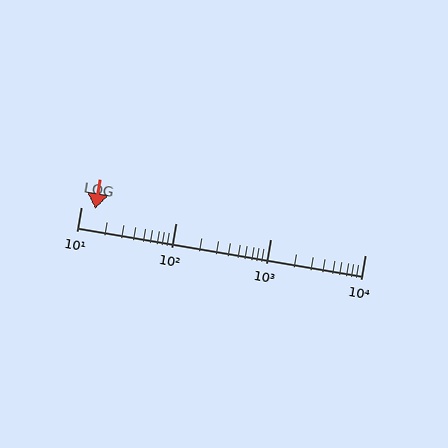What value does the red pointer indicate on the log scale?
The pointer indicates approximately 14.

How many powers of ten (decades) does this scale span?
The scale spans 3 decades, from 10 to 10000.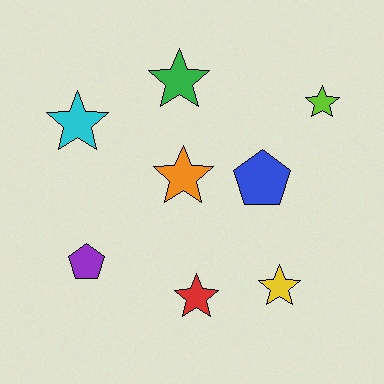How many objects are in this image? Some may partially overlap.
There are 8 objects.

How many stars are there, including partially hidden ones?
There are 6 stars.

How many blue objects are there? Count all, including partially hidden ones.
There is 1 blue object.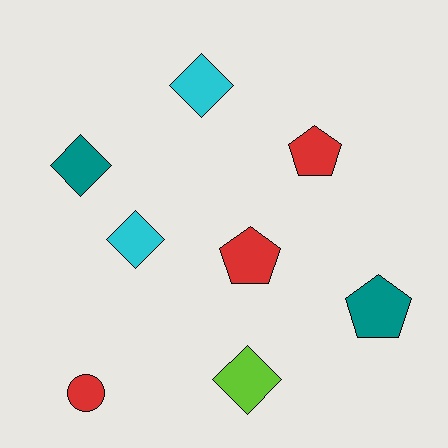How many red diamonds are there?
There are no red diamonds.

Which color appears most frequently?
Red, with 3 objects.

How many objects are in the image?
There are 8 objects.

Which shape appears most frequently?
Diamond, with 4 objects.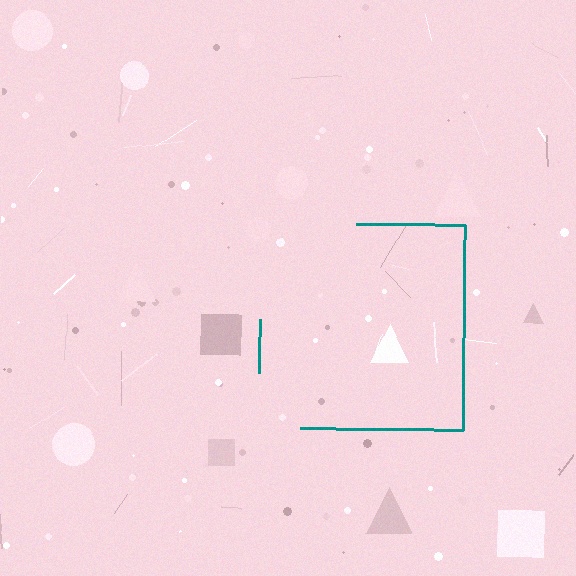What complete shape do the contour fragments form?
The contour fragments form a square.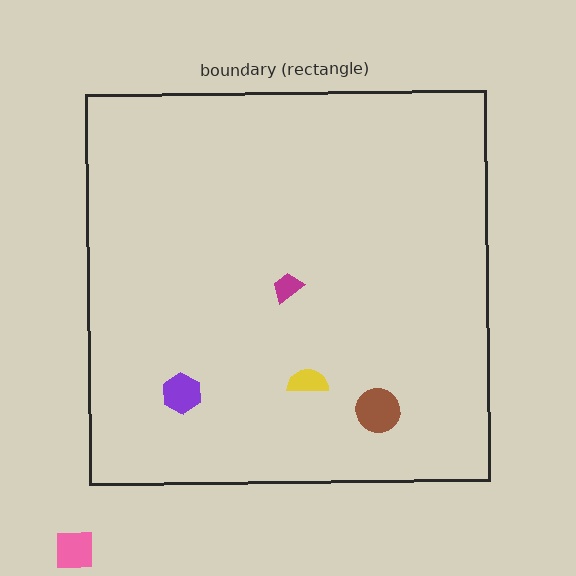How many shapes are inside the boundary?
4 inside, 1 outside.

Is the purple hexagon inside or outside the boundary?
Inside.